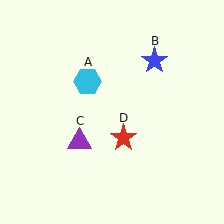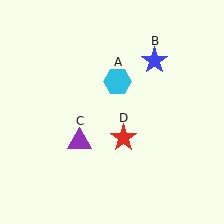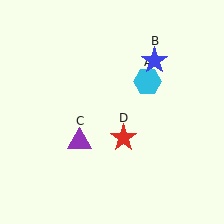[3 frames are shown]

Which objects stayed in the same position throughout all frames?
Blue star (object B) and purple triangle (object C) and red star (object D) remained stationary.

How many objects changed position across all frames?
1 object changed position: cyan hexagon (object A).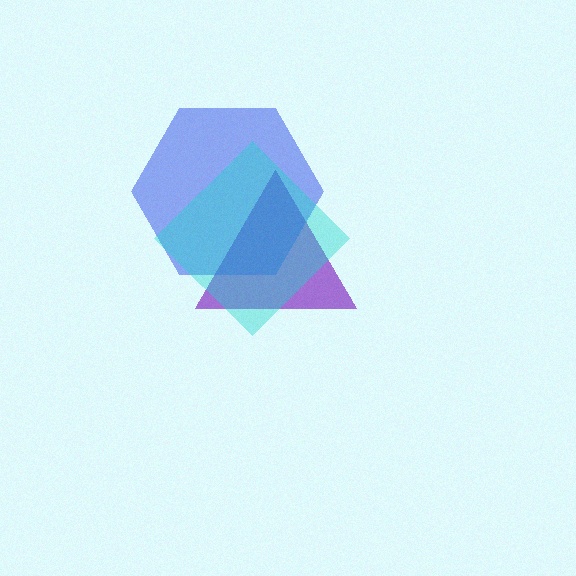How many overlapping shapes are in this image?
There are 3 overlapping shapes in the image.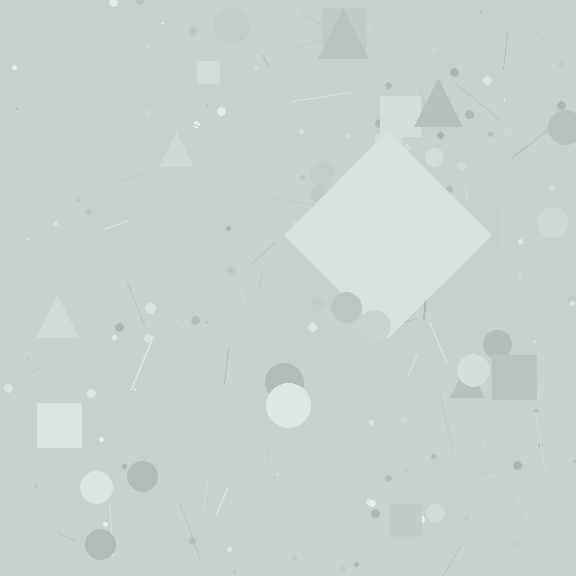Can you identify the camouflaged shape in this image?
The camouflaged shape is a diamond.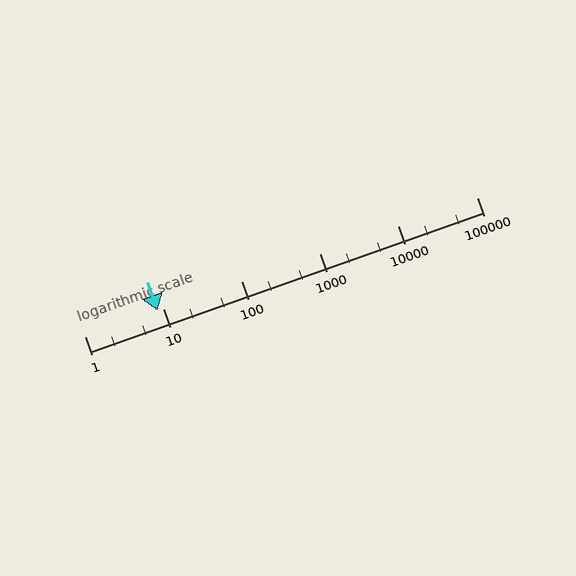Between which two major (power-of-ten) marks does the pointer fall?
The pointer is between 1 and 10.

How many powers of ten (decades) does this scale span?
The scale spans 5 decades, from 1 to 100000.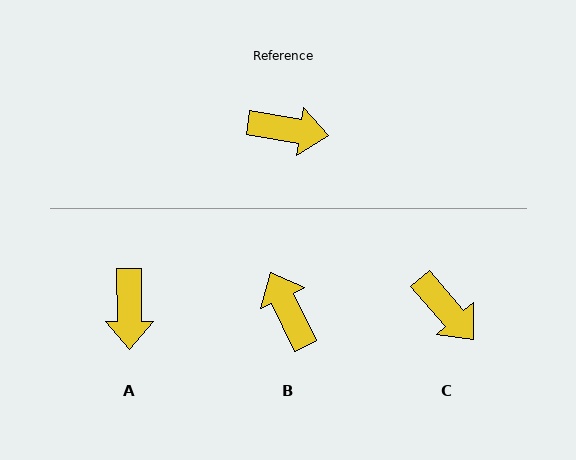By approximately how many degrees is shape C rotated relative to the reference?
Approximately 40 degrees clockwise.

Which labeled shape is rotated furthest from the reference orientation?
B, about 124 degrees away.